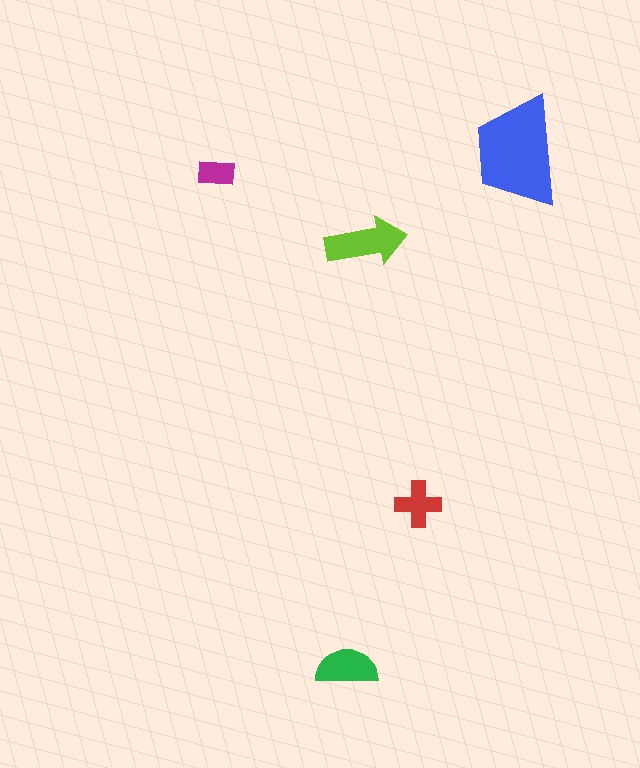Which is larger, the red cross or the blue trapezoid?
The blue trapezoid.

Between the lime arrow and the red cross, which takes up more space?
The lime arrow.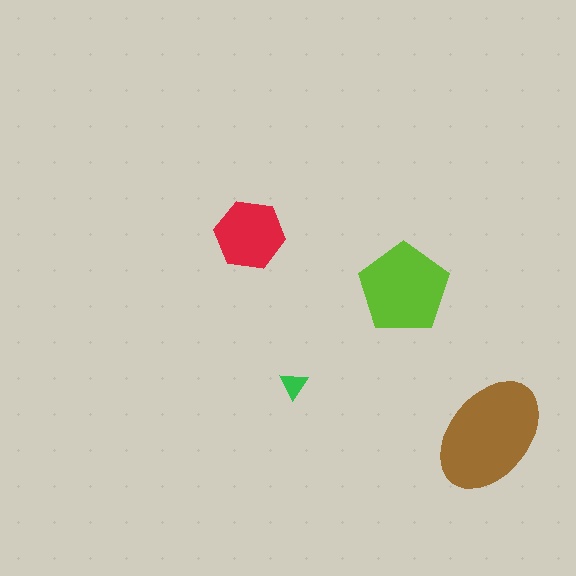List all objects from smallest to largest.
The green triangle, the red hexagon, the lime pentagon, the brown ellipse.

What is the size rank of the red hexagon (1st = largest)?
3rd.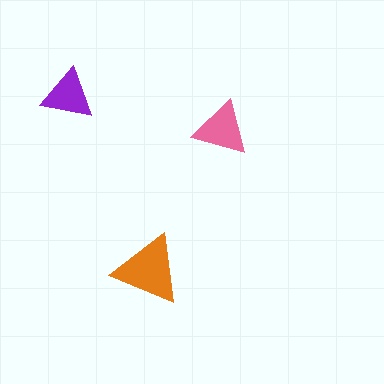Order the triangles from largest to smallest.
the orange one, the pink one, the purple one.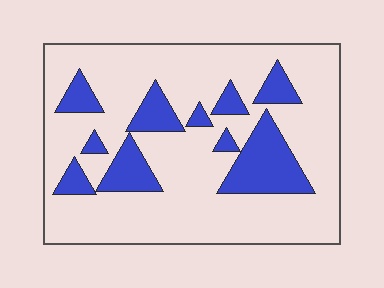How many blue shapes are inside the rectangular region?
10.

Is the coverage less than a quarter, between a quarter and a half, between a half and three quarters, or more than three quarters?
Less than a quarter.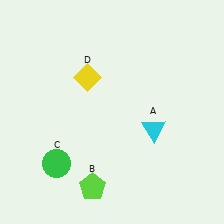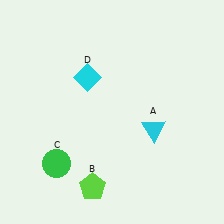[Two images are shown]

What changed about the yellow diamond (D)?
In Image 1, D is yellow. In Image 2, it changed to cyan.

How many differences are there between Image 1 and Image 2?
There is 1 difference between the two images.